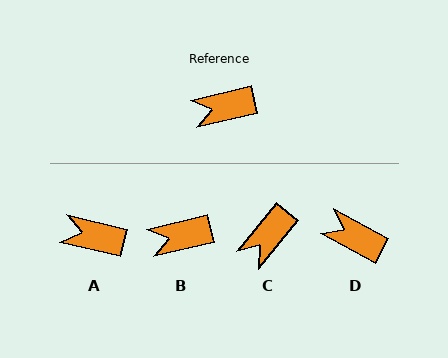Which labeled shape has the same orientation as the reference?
B.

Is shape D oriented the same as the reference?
No, it is off by about 41 degrees.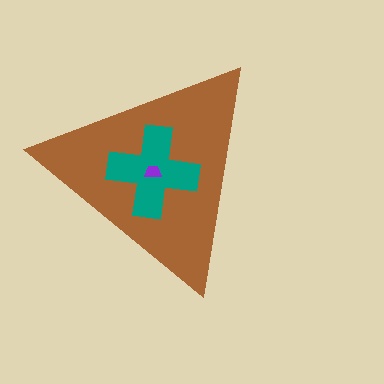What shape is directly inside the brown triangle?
The teal cross.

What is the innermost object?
The purple trapezoid.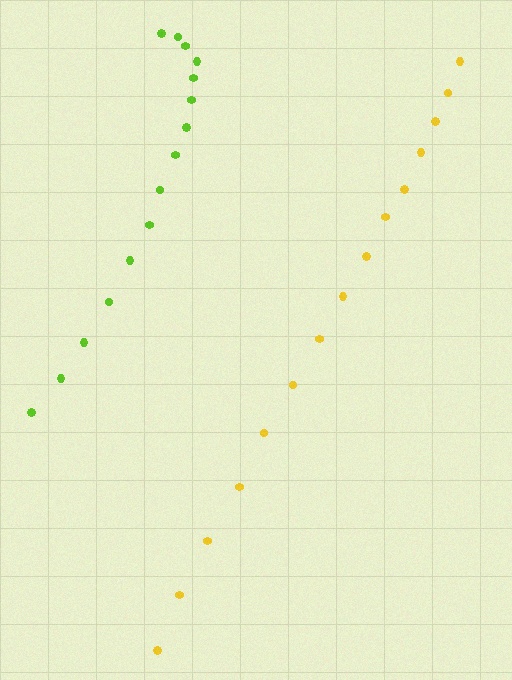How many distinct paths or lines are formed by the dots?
There are 2 distinct paths.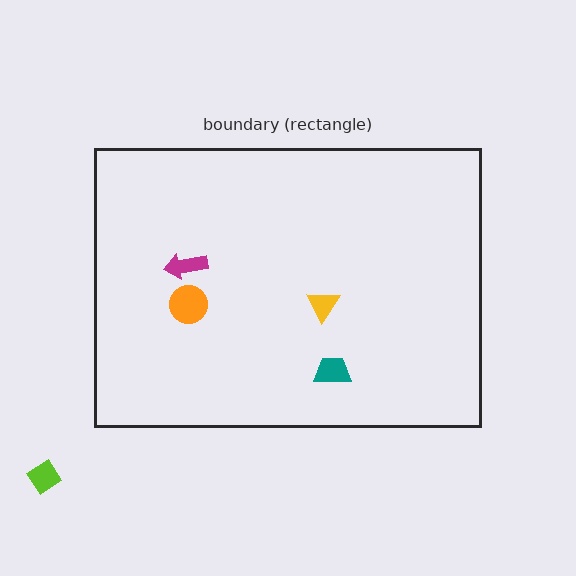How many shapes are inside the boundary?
4 inside, 1 outside.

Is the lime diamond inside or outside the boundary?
Outside.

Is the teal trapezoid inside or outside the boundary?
Inside.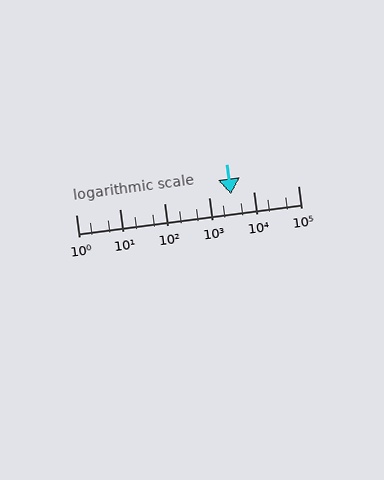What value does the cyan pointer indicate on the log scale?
The pointer indicates approximately 3100.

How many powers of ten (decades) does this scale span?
The scale spans 5 decades, from 1 to 100000.